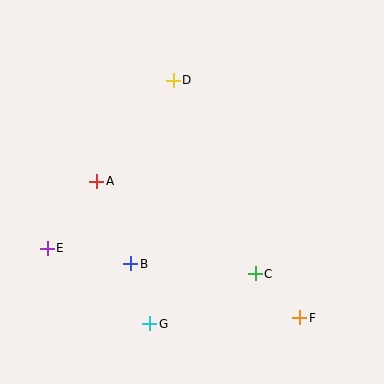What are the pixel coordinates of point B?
Point B is at (131, 264).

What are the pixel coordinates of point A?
Point A is at (97, 181).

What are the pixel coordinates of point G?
Point G is at (150, 324).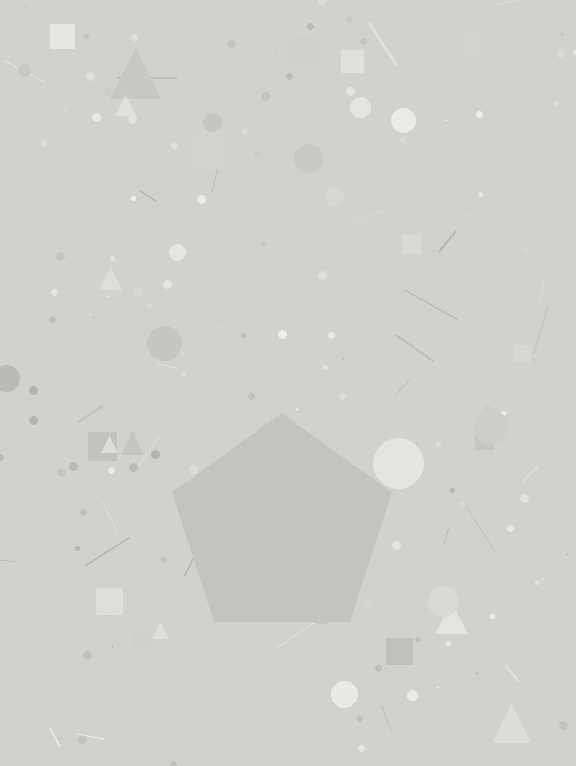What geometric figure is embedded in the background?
A pentagon is embedded in the background.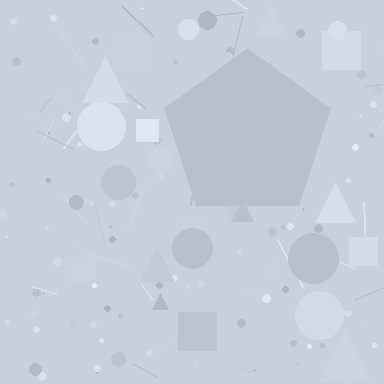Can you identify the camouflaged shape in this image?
The camouflaged shape is a pentagon.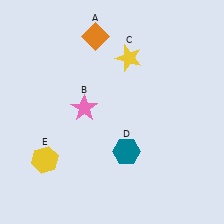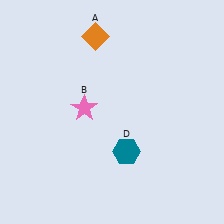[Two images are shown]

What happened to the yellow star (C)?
The yellow star (C) was removed in Image 2. It was in the top-right area of Image 1.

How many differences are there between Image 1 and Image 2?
There are 2 differences between the two images.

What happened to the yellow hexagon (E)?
The yellow hexagon (E) was removed in Image 2. It was in the bottom-left area of Image 1.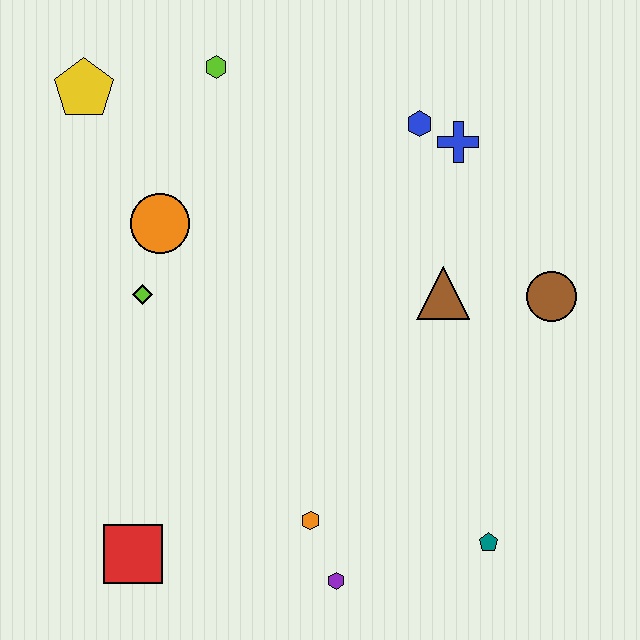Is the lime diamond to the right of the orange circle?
No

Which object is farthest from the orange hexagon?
The yellow pentagon is farthest from the orange hexagon.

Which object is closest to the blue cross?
The blue hexagon is closest to the blue cross.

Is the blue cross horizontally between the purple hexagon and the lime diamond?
No